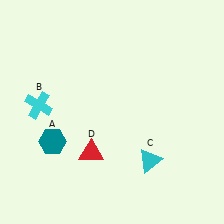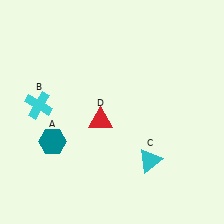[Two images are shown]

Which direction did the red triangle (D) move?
The red triangle (D) moved up.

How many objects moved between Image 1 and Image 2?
1 object moved between the two images.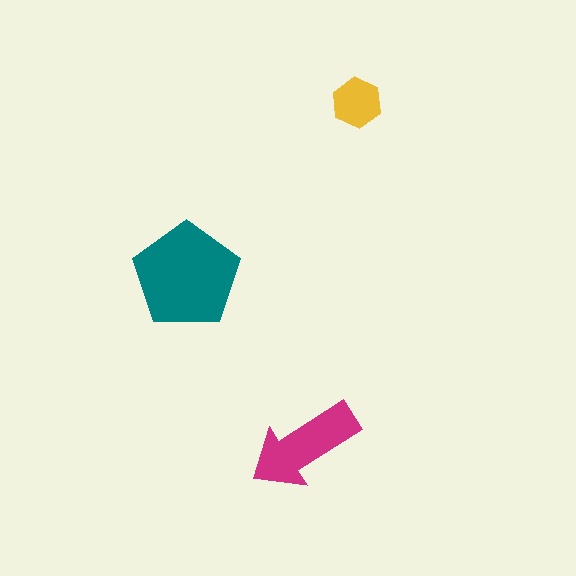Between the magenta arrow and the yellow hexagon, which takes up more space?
The magenta arrow.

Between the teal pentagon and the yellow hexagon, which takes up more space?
The teal pentagon.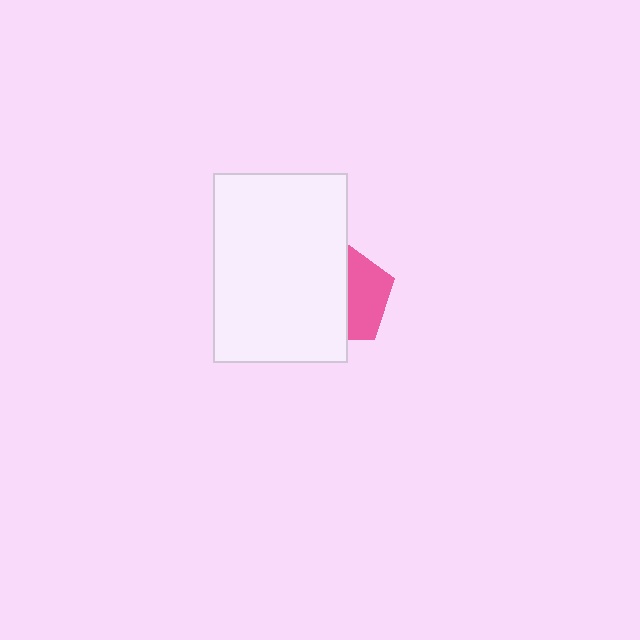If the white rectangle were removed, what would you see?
You would see the complete pink pentagon.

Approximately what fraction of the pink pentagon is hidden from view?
Roughly 57% of the pink pentagon is hidden behind the white rectangle.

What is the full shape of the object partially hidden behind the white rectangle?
The partially hidden object is a pink pentagon.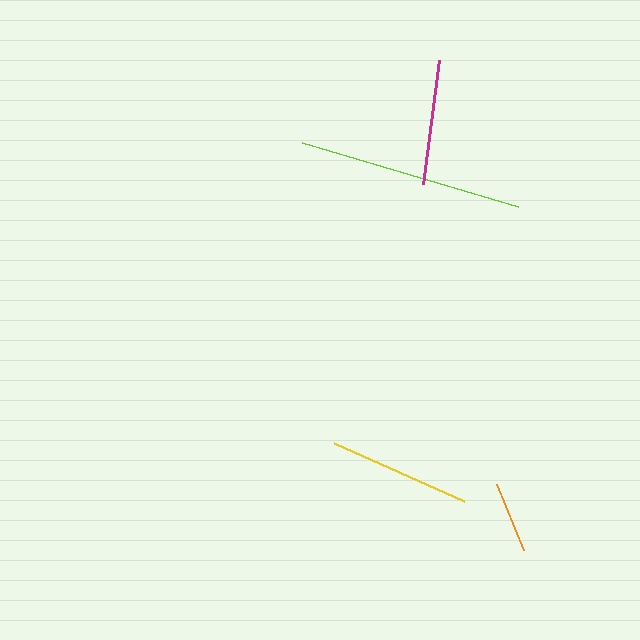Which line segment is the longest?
The lime line is the longest at approximately 225 pixels.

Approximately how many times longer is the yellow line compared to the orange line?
The yellow line is approximately 2.0 times the length of the orange line.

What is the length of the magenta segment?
The magenta segment is approximately 124 pixels long.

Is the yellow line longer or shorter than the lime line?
The lime line is longer than the yellow line.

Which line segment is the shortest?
The orange line is the shortest at approximately 71 pixels.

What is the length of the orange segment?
The orange segment is approximately 71 pixels long.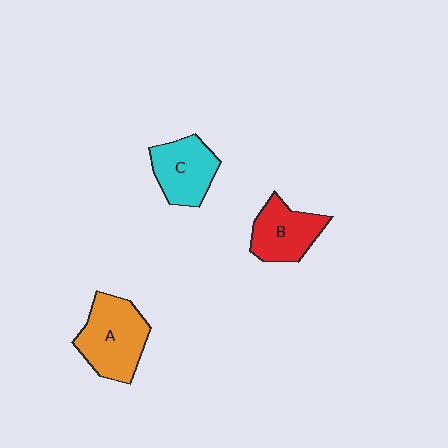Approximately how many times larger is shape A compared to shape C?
Approximately 1.3 times.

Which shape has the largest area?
Shape A (orange).